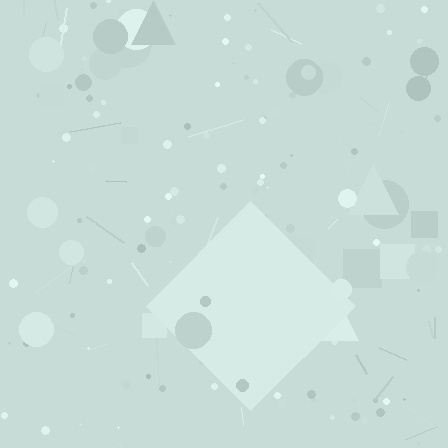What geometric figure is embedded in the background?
A diamond is embedded in the background.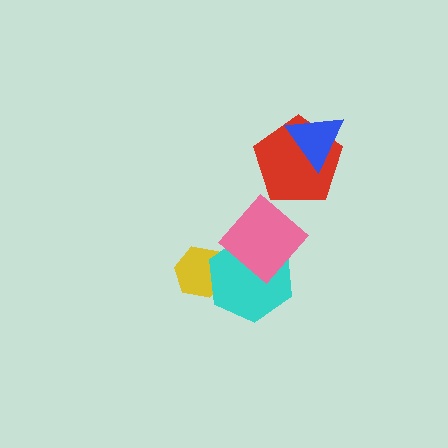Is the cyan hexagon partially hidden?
Yes, it is partially covered by another shape.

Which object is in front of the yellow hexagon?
The cyan hexagon is in front of the yellow hexagon.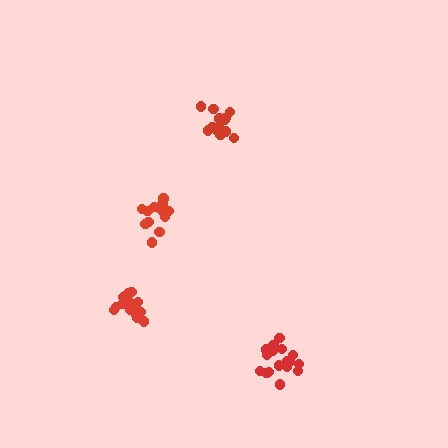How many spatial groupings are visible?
There are 4 spatial groupings.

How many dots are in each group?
Group 1: 14 dots, Group 2: 16 dots, Group 3: 14 dots, Group 4: 18 dots (62 total).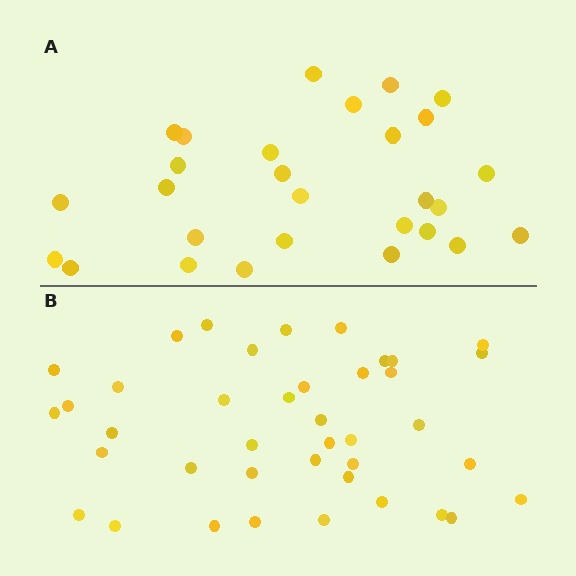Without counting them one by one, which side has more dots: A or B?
Region B (the bottom region) has more dots.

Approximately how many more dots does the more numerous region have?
Region B has roughly 12 or so more dots than region A.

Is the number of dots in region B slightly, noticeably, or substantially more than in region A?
Region B has noticeably more, but not dramatically so. The ratio is roughly 1.4 to 1.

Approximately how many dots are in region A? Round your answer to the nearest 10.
About 30 dots. (The exact count is 28, which rounds to 30.)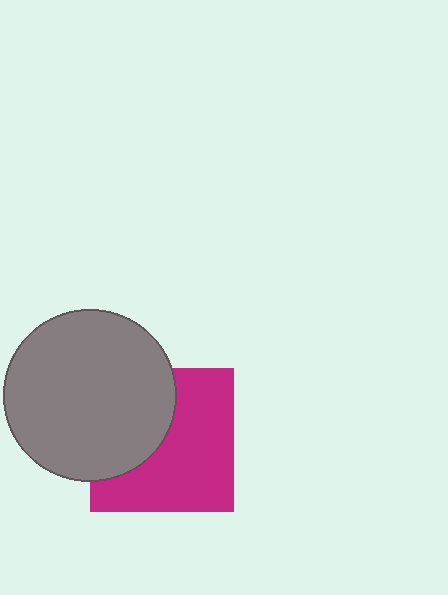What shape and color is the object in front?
The object in front is a gray circle.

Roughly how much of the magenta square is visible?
About half of it is visible (roughly 60%).